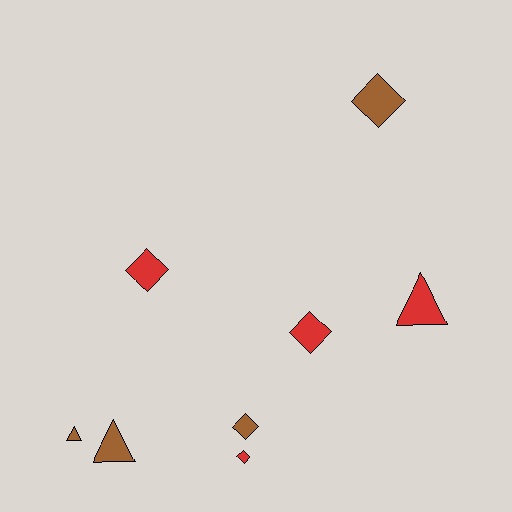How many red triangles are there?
There is 1 red triangle.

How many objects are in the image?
There are 8 objects.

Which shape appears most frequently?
Diamond, with 5 objects.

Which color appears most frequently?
Red, with 4 objects.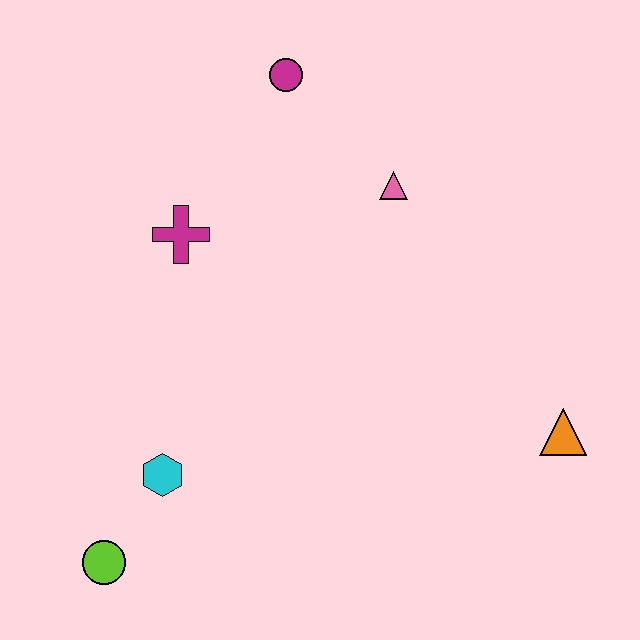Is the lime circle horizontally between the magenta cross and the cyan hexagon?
No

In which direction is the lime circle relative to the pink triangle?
The lime circle is below the pink triangle.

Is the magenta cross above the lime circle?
Yes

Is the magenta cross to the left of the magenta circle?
Yes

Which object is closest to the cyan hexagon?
The lime circle is closest to the cyan hexagon.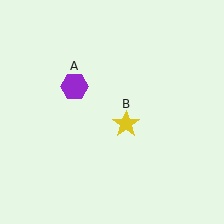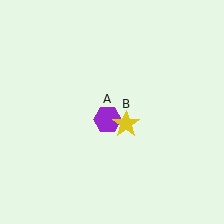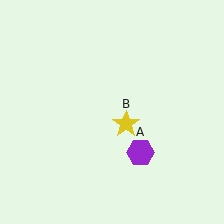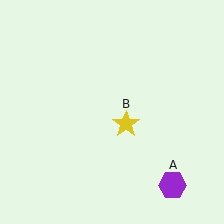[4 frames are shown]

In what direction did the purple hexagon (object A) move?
The purple hexagon (object A) moved down and to the right.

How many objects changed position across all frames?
1 object changed position: purple hexagon (object A).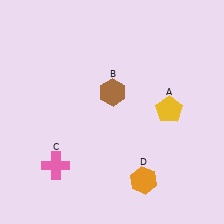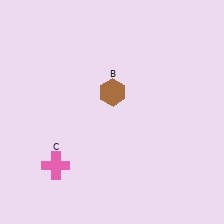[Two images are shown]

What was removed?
The yellow pentagon (A), the orange hexagon (D) were removed in Image 2.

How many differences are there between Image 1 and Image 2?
There are 2 differences between the two images.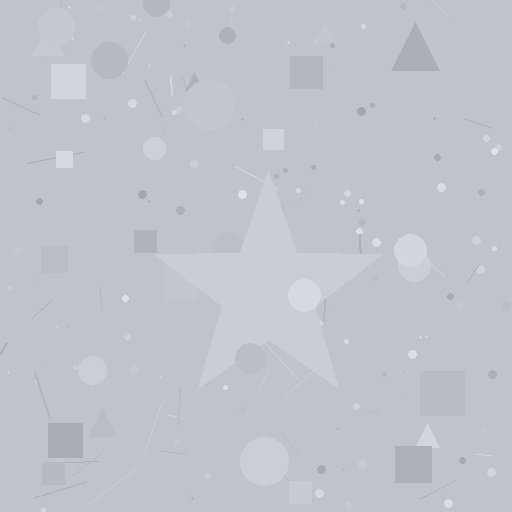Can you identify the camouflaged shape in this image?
The camouflaged shape is a star.